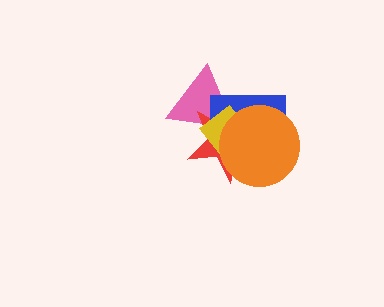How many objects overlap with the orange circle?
4 objects overlap with the orange circle.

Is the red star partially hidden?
Yes, it is partially covered by another shape.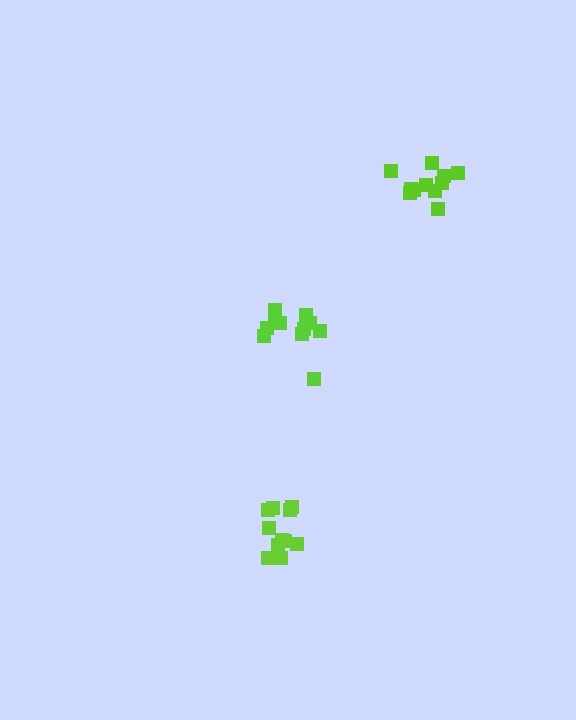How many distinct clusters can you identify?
There are 3 distinct clusters.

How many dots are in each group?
Group 1: 11 dots, Group 2: 11 dots, Group 3: 11 dots (33 total).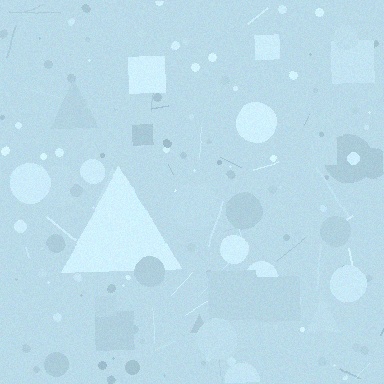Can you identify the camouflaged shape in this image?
The camouflaged shape is a triangle.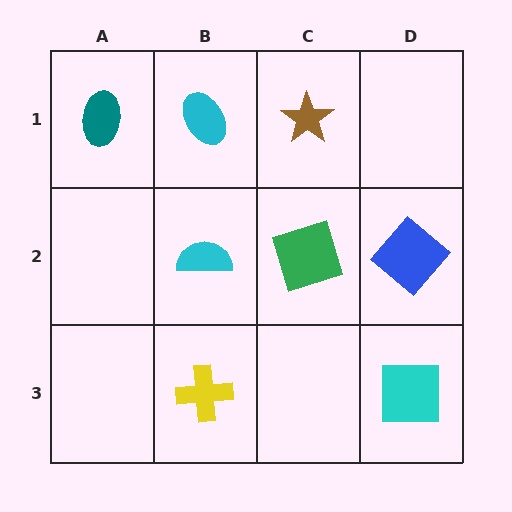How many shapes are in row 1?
3 shapes.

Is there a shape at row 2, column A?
No, that cell is empty.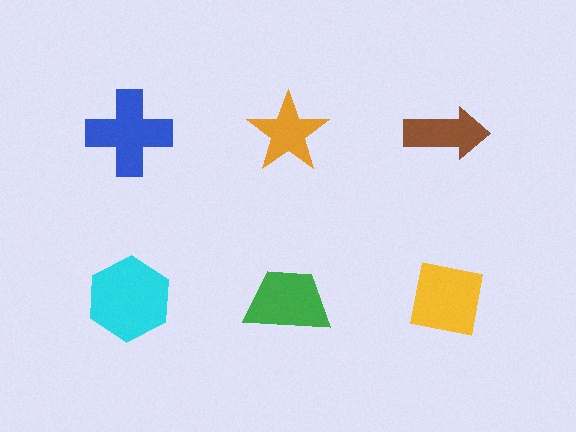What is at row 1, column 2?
An orange star.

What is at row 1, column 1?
A blue cross.